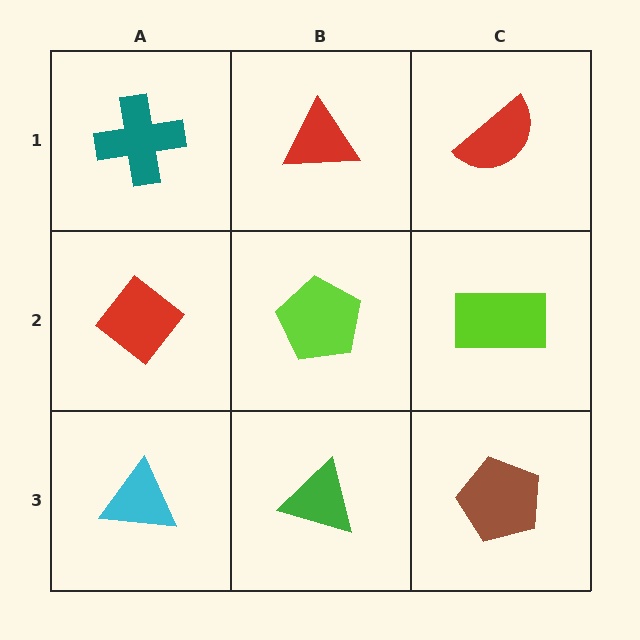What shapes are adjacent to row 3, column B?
A lime pentagon (row 2, column B), a cyan triangle (row 3, column A), a brown pentagon (row 3, column C).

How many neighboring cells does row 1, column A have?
2.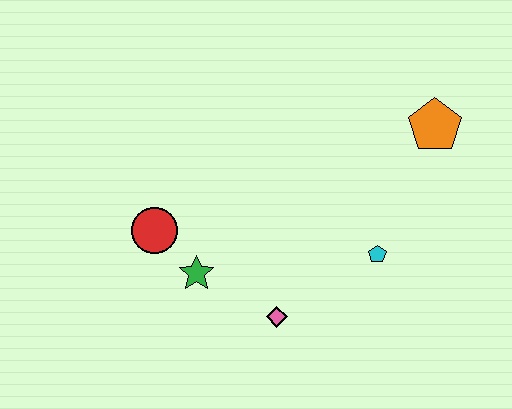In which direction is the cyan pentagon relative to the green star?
The cyan pentagon is to the right of the green star.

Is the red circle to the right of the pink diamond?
No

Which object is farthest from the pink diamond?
The orange pentagon is farthest from the pink diamond.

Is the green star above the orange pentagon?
No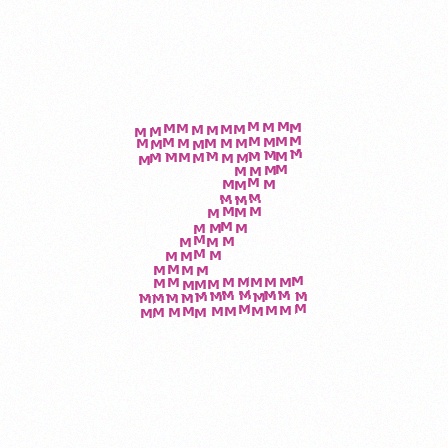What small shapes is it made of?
It is made of small letter M's.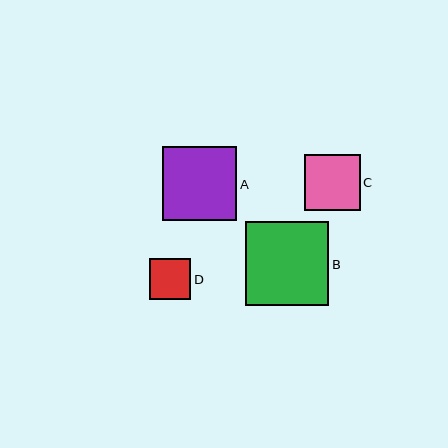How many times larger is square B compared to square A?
Square B is approximately 1.1 times the size of square A.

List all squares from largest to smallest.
From largest to smallest: B, A, C, D.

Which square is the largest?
Square B is the largest with a size of approximately 84 pixels.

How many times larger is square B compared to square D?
Square B is approximately 2.0 times the size of square D.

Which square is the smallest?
Square D is the smallest with a size of approximately 41 pixels.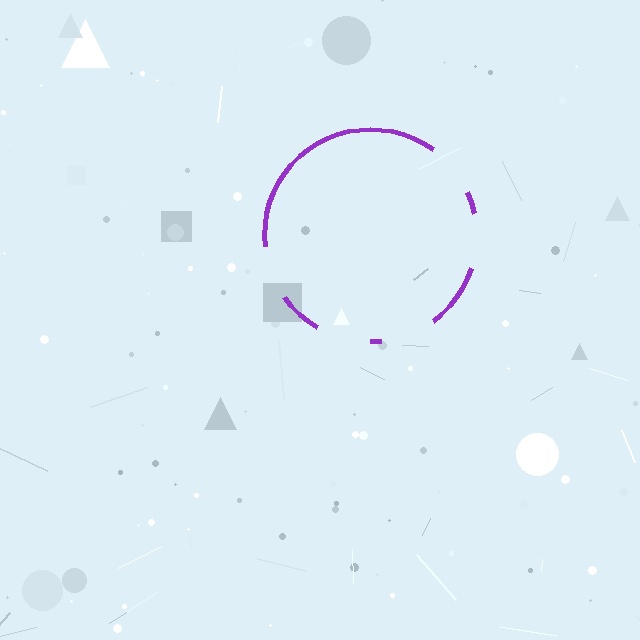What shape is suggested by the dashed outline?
The dashed outline suggests a circle.